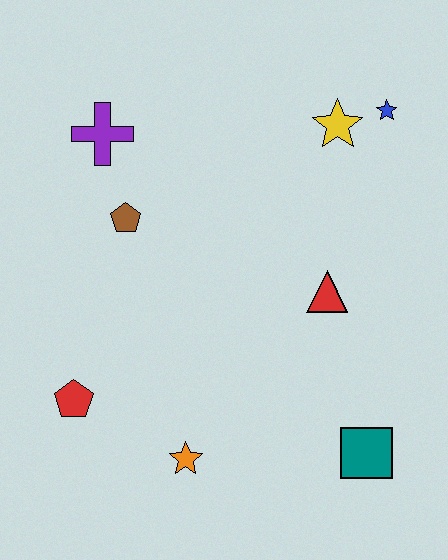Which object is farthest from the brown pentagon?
The teal square is farthest from the brown pentagon.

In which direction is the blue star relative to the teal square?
The blue star is above the teal square.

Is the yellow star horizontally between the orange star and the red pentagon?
No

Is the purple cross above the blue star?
No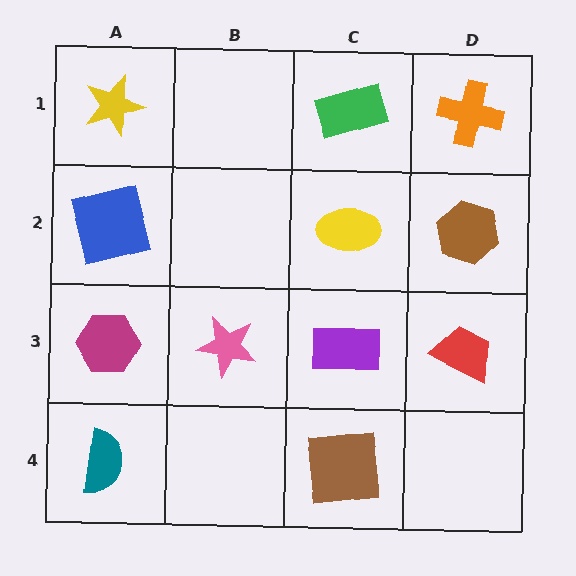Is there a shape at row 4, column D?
No, that cell is empty.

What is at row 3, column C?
A purple rectangle.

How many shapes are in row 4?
2 shapes.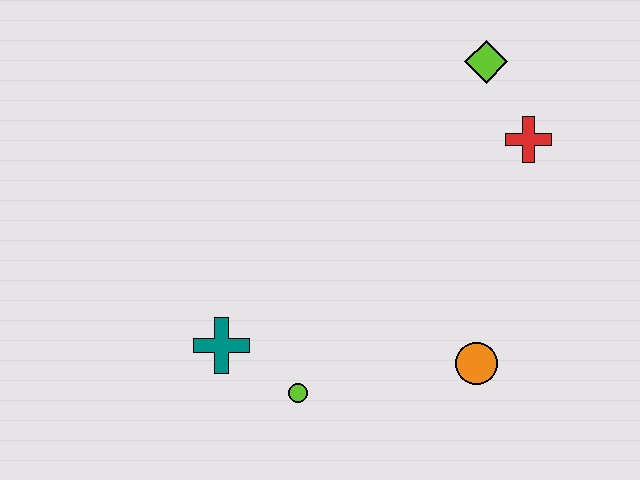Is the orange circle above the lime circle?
Yes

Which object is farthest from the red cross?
The teal cross is farthest from the red cross.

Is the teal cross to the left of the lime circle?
Yes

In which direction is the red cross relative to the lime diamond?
The red cross is below the lime diamond.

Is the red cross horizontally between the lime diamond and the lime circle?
No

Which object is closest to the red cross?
The lime diamond is closest to the red cross.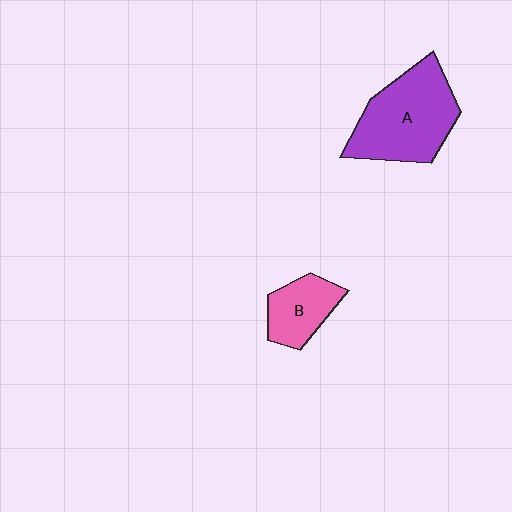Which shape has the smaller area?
Shape B (pink).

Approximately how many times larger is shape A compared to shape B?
Approximately 2.0 times.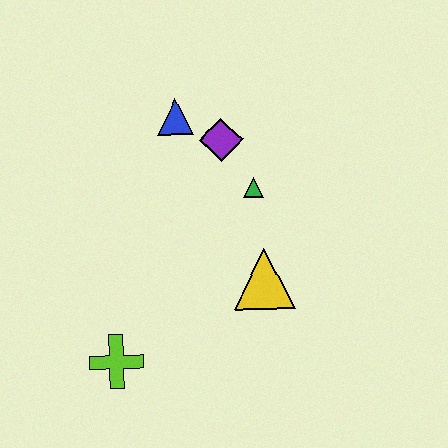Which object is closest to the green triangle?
The purple diamond is closest to the green triangle.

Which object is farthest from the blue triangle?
The lime cross is farthest from the blue triangle.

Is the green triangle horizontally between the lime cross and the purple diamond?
No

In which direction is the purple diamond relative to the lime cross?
The purple diamond is above the lime cross.